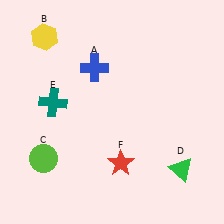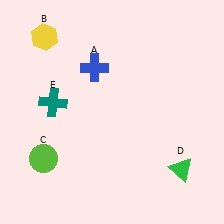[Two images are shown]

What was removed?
The red star (F) was removed in Image 2.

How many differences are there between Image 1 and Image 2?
There is 1 difference between the two images.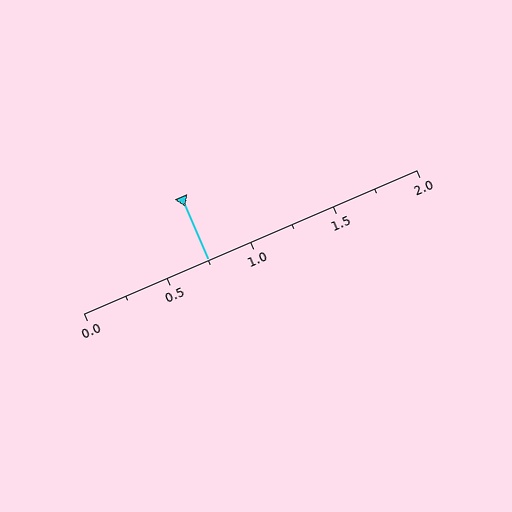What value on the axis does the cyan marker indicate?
The marker indicates approximately 0.75.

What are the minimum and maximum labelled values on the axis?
The axis runs from 0.0 to 2.0.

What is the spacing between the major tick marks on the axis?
The major ticks are spaced 0.5 apart.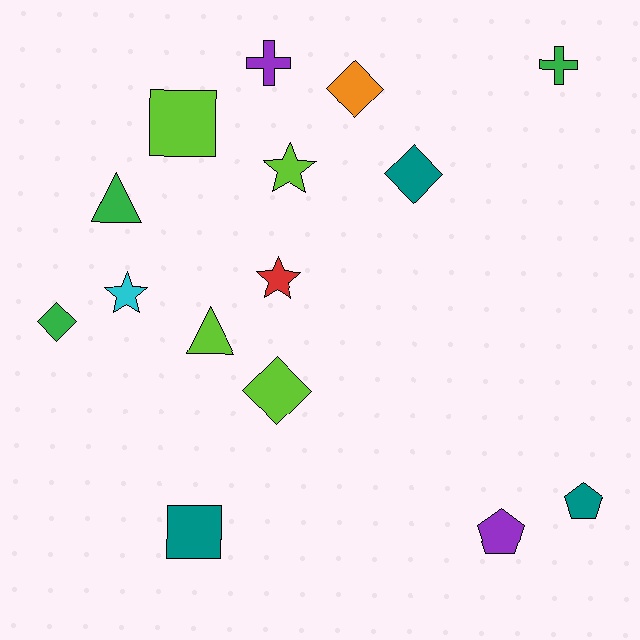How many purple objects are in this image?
There are 2 purple objects.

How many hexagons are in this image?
There are no hexagons.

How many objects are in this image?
There are 15 objects.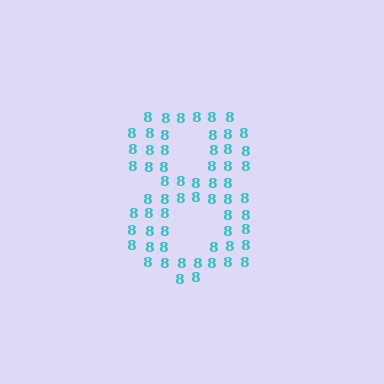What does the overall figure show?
The overall figure shows the digit 8.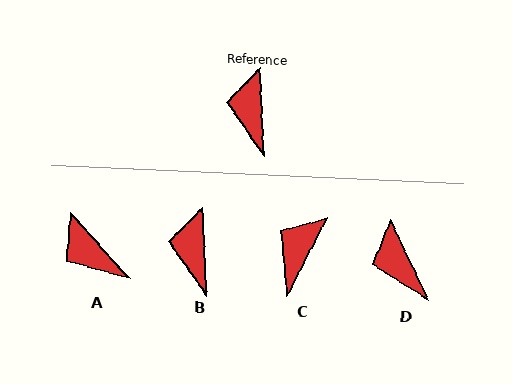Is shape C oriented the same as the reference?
No, it is off by about 30 degrees.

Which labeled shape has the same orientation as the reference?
B.